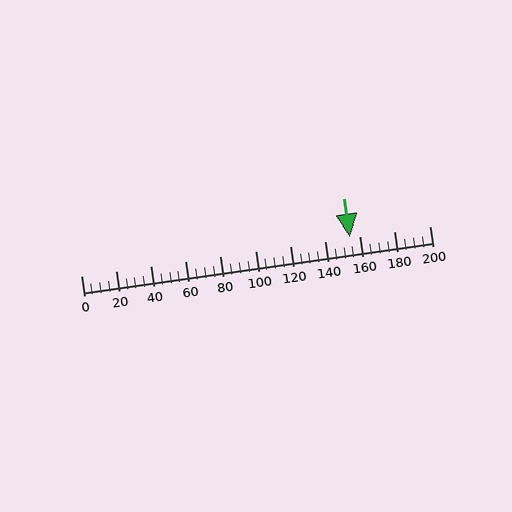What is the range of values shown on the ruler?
The ruler shows values from 0 to 200.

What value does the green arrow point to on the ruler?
The green arrow points to approximately 154.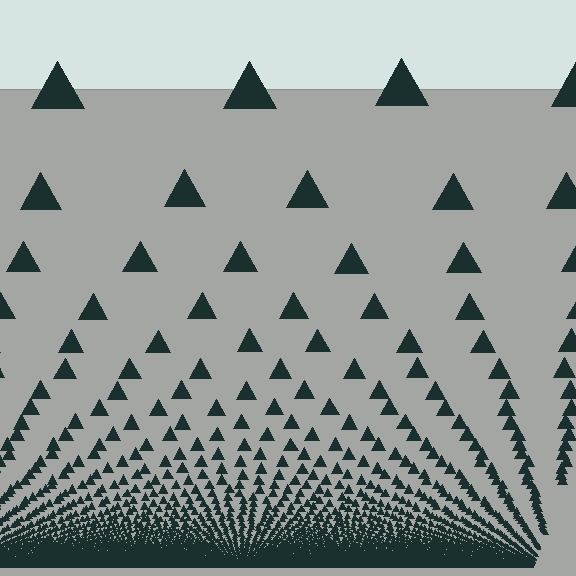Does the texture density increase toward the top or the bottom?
Density increases toward the bottom.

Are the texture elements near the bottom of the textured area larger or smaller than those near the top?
Smaller. The gradient is inverted — elements near the bottom are smaller and denser.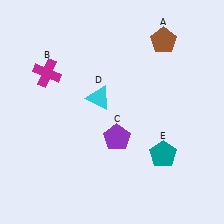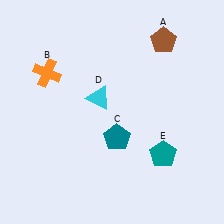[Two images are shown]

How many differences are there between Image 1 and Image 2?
There are 2 differences between the two images.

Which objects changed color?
B changed from magenta to orange. C changed from purple to teal.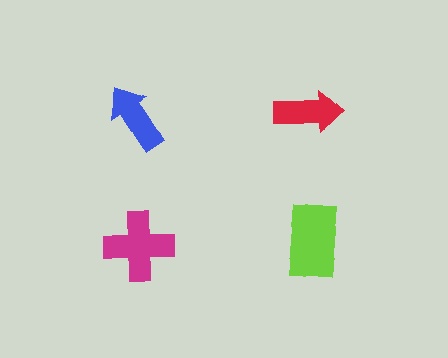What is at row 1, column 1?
A blue arrow.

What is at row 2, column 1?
A magenta cross.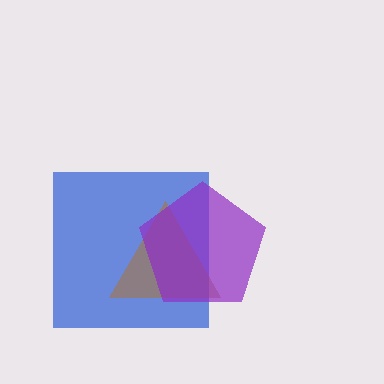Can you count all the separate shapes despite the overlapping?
Yes, there are 3 separate shapes.